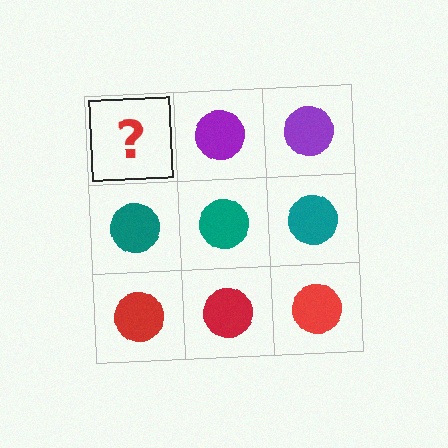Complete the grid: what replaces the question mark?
The question mark should be replaced with a purple circle.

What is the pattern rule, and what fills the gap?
The rule is that each row has a consistent color. The gap should be filled with a purple circle.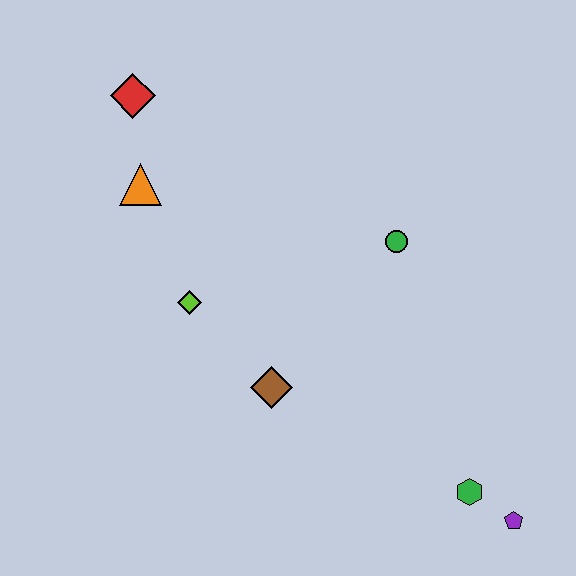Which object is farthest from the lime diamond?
The purple pentagon is farthest from the lime diamond.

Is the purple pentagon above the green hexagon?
No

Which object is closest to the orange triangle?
The red diamond is closest to the orange triangle.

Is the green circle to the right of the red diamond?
Yes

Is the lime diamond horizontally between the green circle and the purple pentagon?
No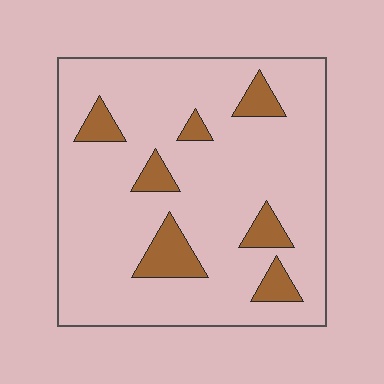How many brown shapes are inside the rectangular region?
7.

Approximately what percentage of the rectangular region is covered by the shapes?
Approximately 15%.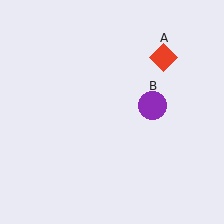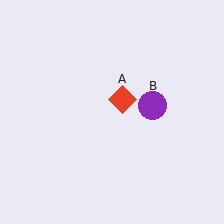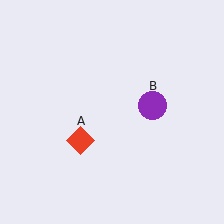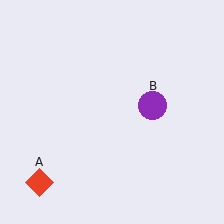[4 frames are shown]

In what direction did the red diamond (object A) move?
The red diamond (object A) moved down and to the left.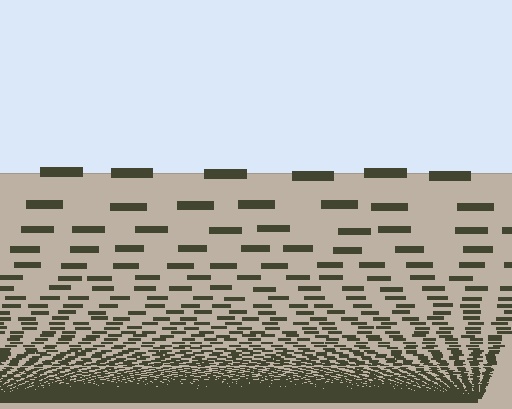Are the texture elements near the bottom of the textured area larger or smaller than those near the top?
Smaller. The gradient is inverted — elements near the bottom are smaller and denser.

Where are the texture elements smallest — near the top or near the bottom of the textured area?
Near the bottom.